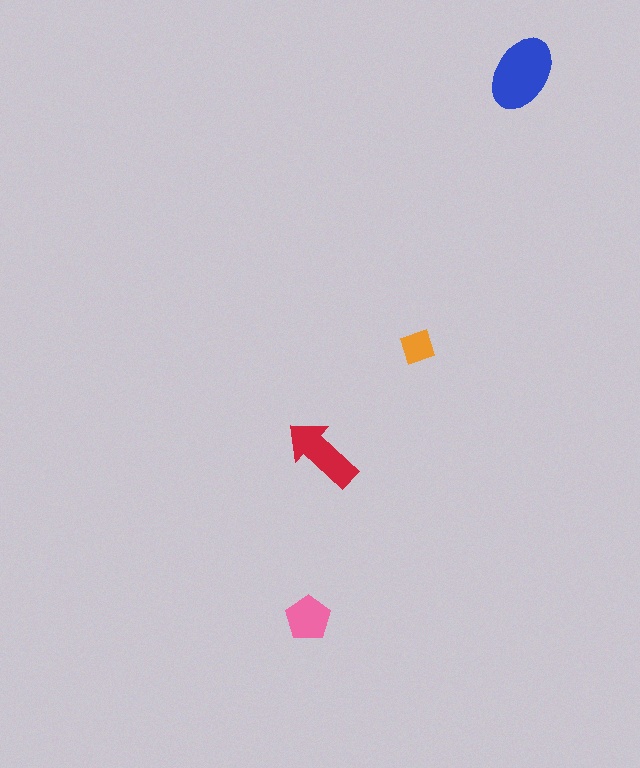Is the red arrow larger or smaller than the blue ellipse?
Smaller.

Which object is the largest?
The blue ellipse.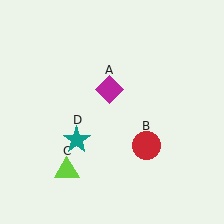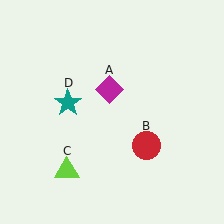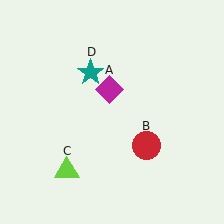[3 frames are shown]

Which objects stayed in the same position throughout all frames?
Magenta diamond (object A) and red circle (object B) and lime triangle (object C) remained stationary.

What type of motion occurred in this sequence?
The teal star (object D) rotated clockwise around the center of the scene.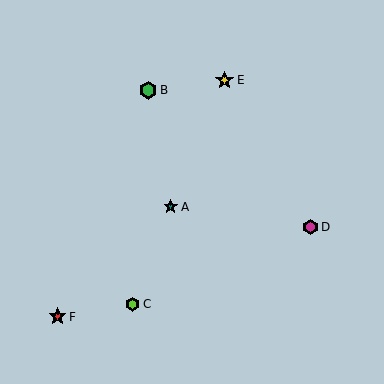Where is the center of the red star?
The center of the red star is at (58, 317).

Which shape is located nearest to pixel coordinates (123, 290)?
The lime hexagon (labeled C) at (132, 304) is nearest to that location.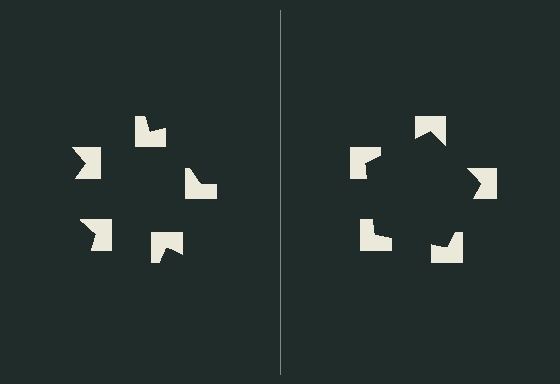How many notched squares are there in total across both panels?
10 — 5 on each side.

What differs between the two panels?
The notched squares are positioned identically on both sides; only the wedge orientations differ. On the right they align to a pentagon; on the left they are misaligned.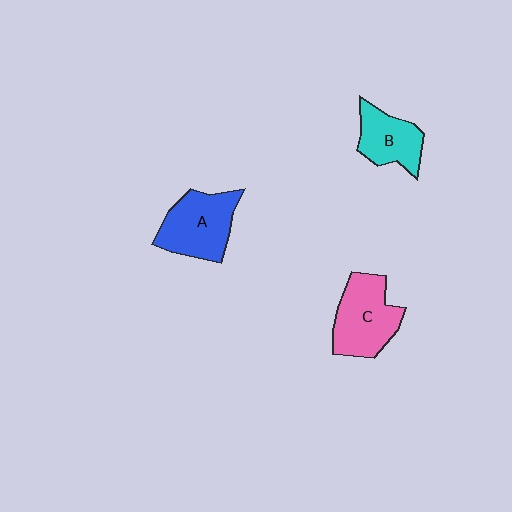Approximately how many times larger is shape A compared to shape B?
Approximately 1.3 times.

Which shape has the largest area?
Shape C (pink).